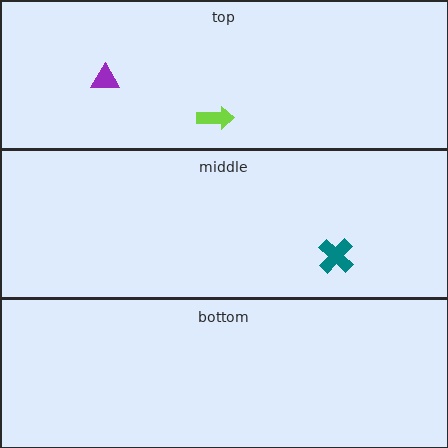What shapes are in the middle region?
The teal cross.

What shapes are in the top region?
The lime arrow, the purple triangle.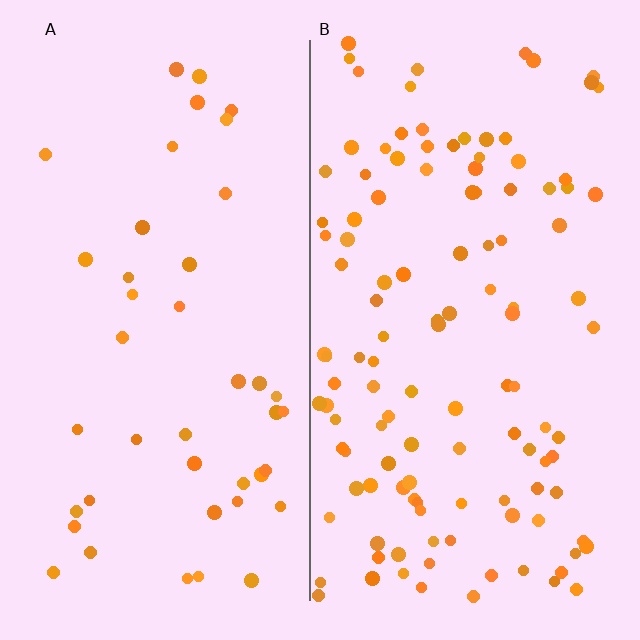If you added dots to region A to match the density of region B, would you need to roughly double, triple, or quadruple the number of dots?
Approximately triple.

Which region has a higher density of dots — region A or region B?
B (the right).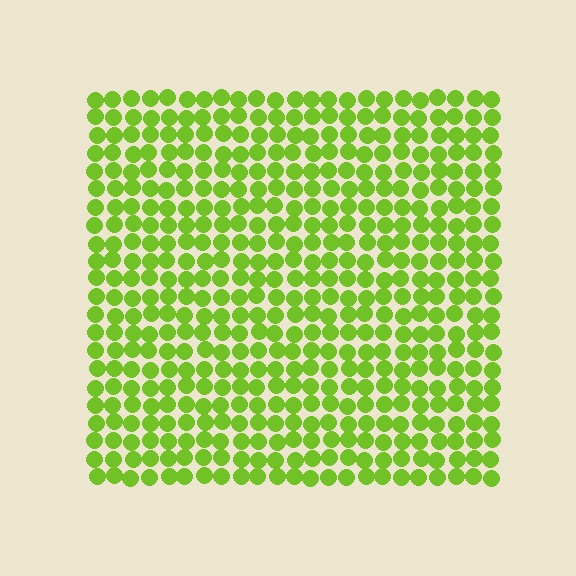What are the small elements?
The small elements are circles.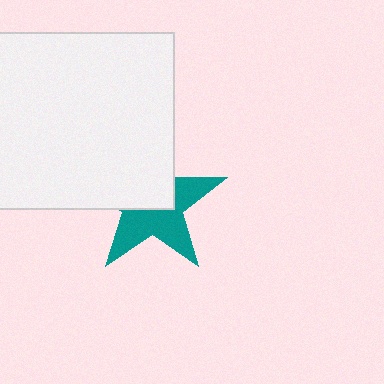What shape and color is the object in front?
The object in front is a white square.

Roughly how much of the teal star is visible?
About half of it is visible (roughly 52%).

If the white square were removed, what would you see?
You would see the complete teal star.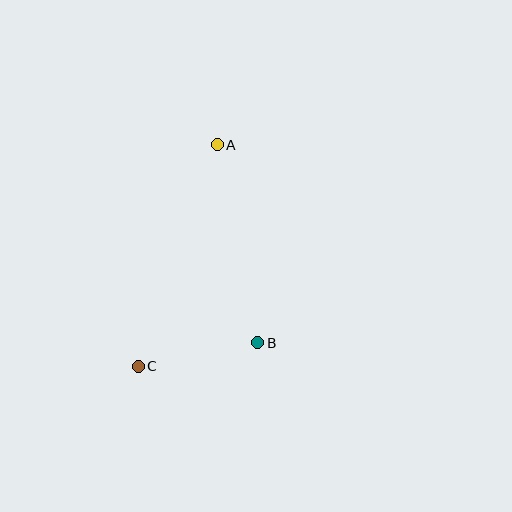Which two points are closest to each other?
Points B and C are closest to each other.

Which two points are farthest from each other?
Points A and C are farthest from each other.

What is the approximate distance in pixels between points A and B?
The distance between A and B is approximately 202 pixels.